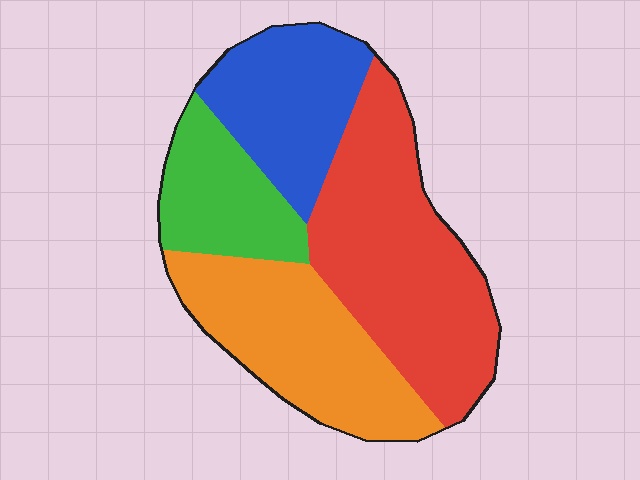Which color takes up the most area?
Red, at roughly 35%.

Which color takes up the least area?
Green, at roughly 15%.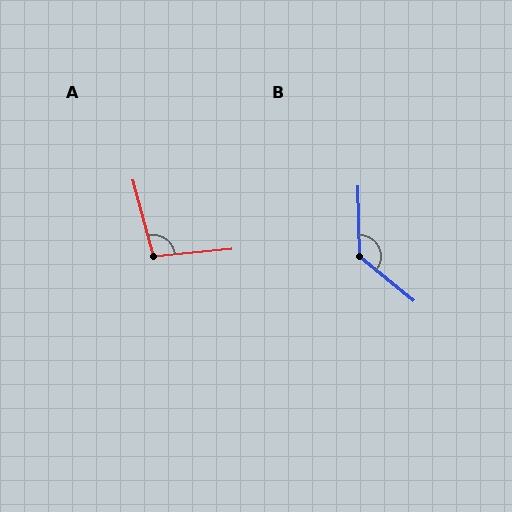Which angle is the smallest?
A, at approximately 100 degrees.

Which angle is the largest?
B, at approximately 130 degrees.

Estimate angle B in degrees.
Approximately 130 degrees.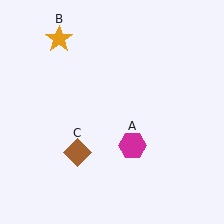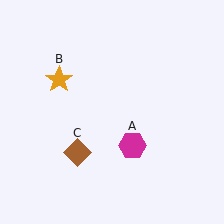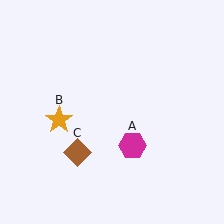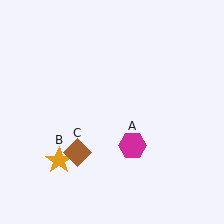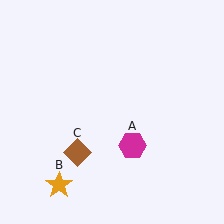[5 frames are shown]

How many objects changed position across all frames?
1 object changed position: orange star (object B).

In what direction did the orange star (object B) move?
The orange star (object B) moved down.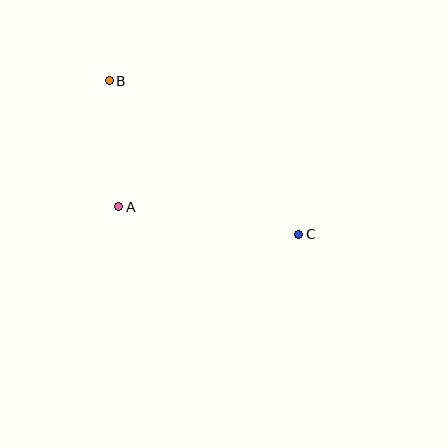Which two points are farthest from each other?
Points B and C are farthest from each other.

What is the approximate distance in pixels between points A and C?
The distance between A and C is approximately 182 pixels.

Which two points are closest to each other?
Points A and B are closest to each other.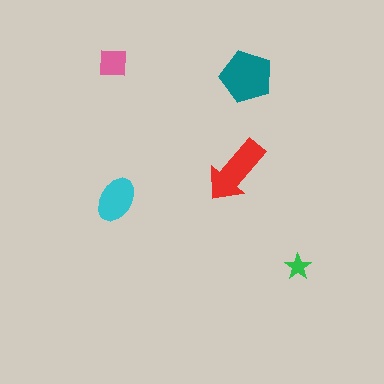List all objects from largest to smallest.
The teal pentagon, the red arrow, the cyan ellipse, the pink square, the green star.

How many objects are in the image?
There are 5 objects in the image.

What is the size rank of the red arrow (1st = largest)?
2nd.